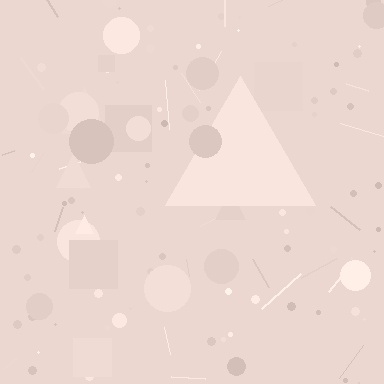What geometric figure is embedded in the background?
A triangle is embedded in the background.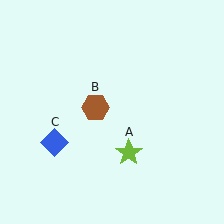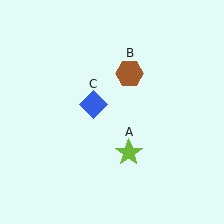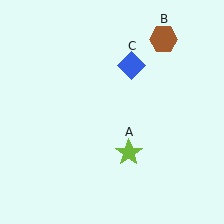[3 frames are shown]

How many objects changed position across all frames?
2 objects changed position: brown hexagon (object B), blue diamond (object C).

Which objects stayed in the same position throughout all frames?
Lime star (object A) remained stationary.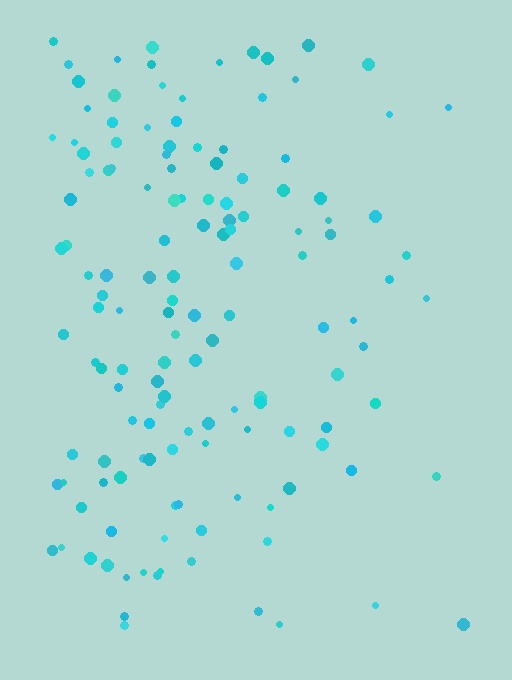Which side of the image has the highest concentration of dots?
The left.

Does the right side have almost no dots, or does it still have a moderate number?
Still a moderate number, just noticeably fewer than the left.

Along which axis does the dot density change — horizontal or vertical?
Horizontal.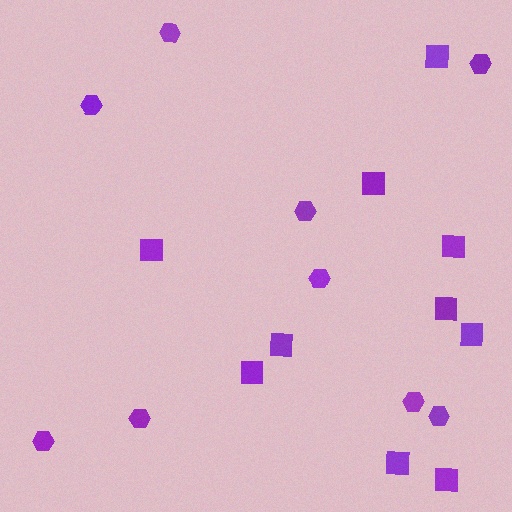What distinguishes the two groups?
There are 2 groups: one group of squares (10) and one group of hexagons (9).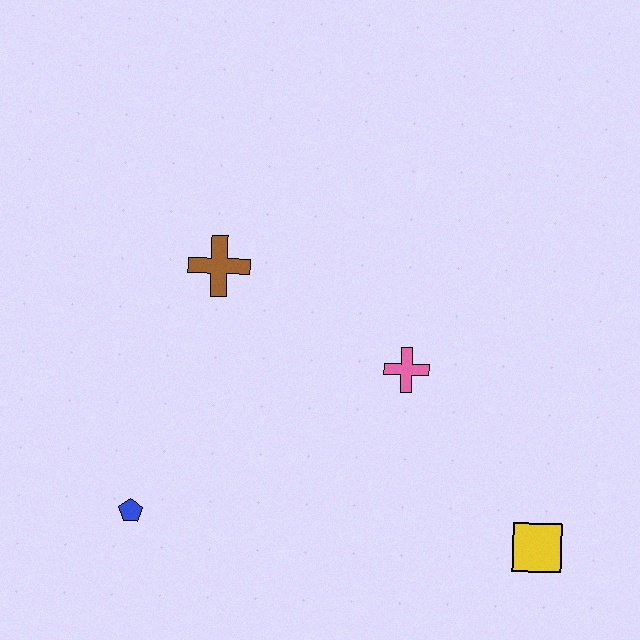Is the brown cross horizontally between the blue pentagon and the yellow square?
Yes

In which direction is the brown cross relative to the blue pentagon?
The brown cross is above the blue pentagon.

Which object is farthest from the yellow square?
The brown cross is farthest from the yellow square.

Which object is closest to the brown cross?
The pink cross is closest to the brown cross.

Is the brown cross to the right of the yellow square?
No